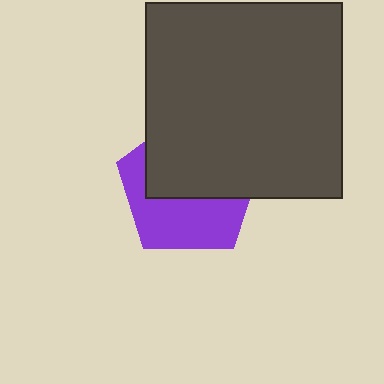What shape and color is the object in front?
The object in front is a dark gray square.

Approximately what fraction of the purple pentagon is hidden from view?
Roughly 54% of the purple pentagon is hidden behind the dark gray square.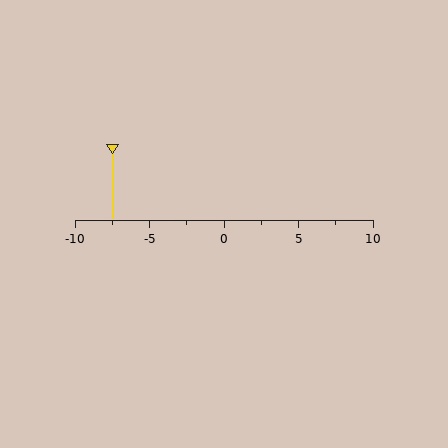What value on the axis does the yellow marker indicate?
The marker indicates approximately -7.5.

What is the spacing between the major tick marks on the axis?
The major ticks are spaced 5 apart.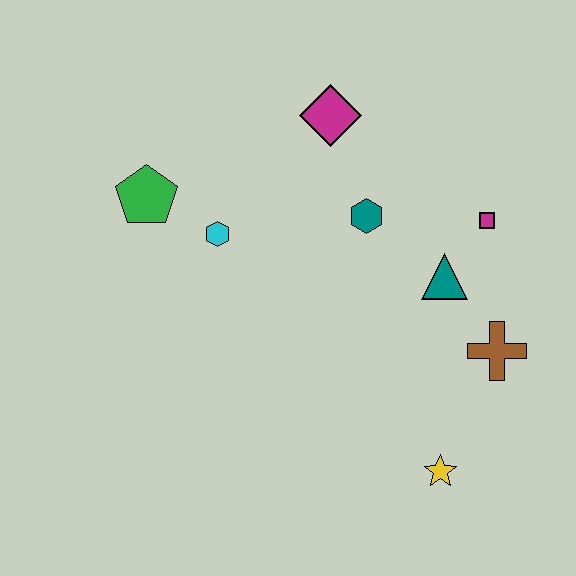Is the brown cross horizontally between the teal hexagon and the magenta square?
No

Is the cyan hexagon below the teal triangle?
No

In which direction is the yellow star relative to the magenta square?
The yellow star is below the magenta square.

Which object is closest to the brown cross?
The teal triangle is closest to the brown cross.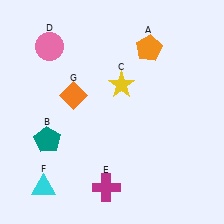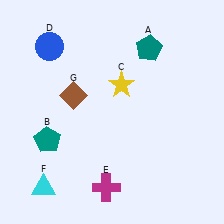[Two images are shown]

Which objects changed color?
A changed from orange to teal. D changed from pink to blue. G changed from orange to brown.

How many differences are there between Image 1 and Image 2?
There are 3 differences between the two images.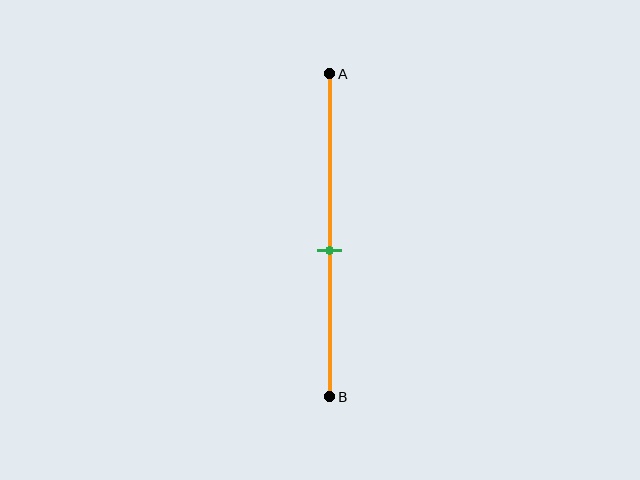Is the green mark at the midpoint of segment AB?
No, the mark is at about 55% from A, not at the 50% midpoint.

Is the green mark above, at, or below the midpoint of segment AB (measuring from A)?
The green mark is below the midpoint of segment AB.